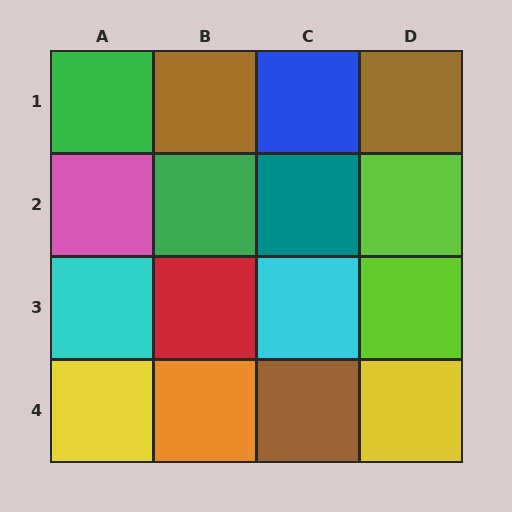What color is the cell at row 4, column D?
Yellow.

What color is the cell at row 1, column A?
Green.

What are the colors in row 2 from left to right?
Pink, green, teal, lime.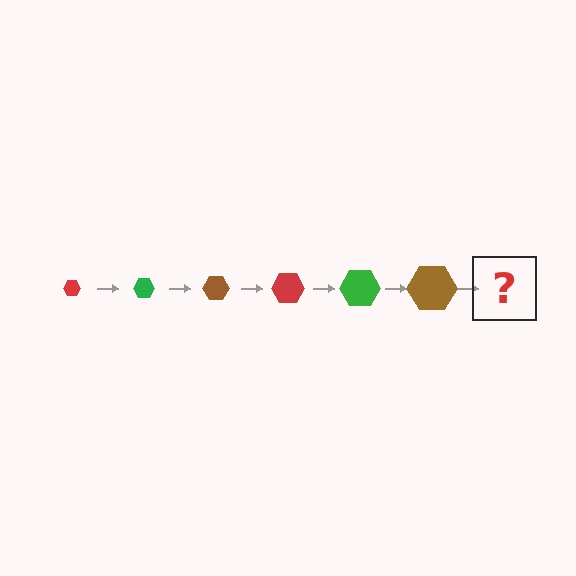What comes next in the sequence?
The next element should be a red hexagon, larger than the previous one.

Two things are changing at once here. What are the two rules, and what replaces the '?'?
The two rules are that the hexagon grows larger each step and the color cycles through red, green, and brown. The '?' should be a red hexagon, larger than the previous one.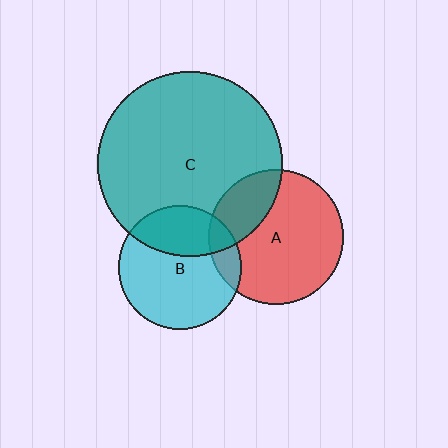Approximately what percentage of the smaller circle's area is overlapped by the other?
Approximately 30%.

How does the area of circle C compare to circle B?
Approximately 2.2 times.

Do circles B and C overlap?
Yes.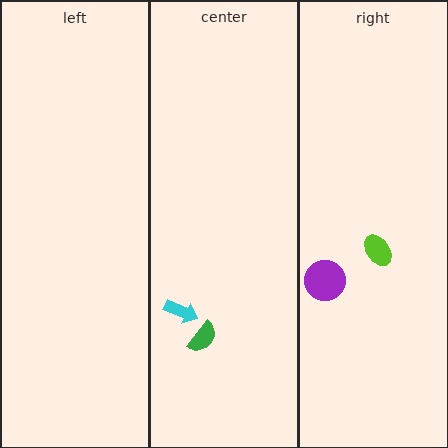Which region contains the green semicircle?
The center region.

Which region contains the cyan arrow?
The center region.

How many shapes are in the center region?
2.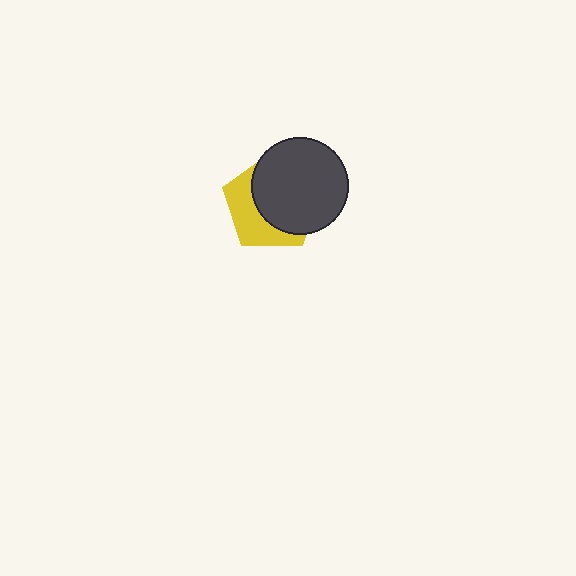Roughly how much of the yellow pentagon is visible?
A small part of it is visible (roughly 39%).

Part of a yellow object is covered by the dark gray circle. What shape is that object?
It is a pentagon.